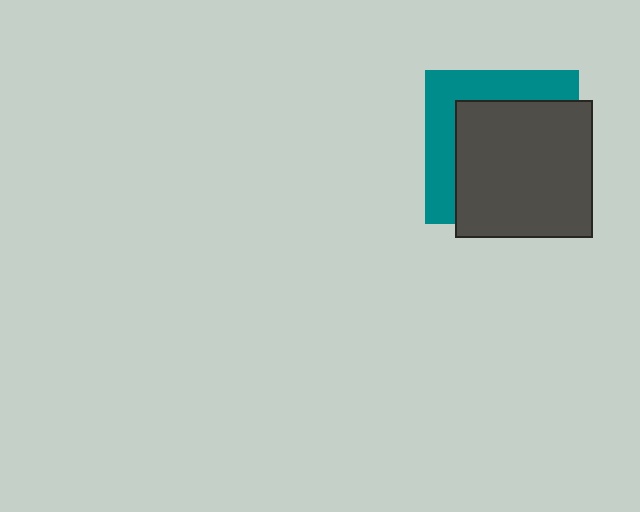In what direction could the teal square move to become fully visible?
The teal square could move toward the upper-left. That would shift it out from behind the dark gray square entirely.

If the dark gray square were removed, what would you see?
You would see the complete teal square.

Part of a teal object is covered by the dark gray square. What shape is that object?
It is a square.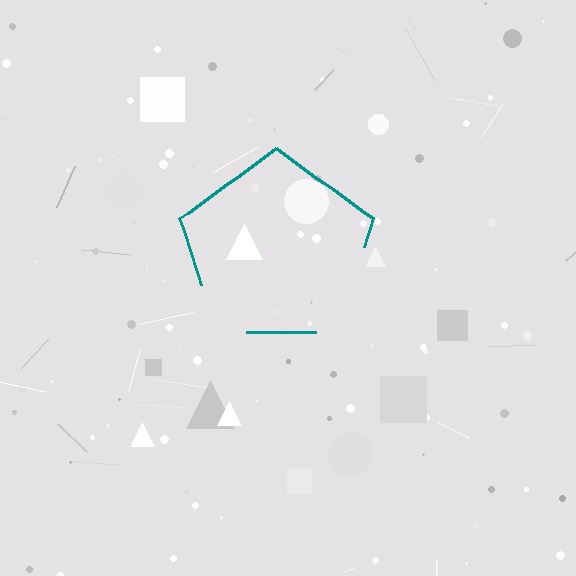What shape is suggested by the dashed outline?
The dashed outline suggests a pentagon.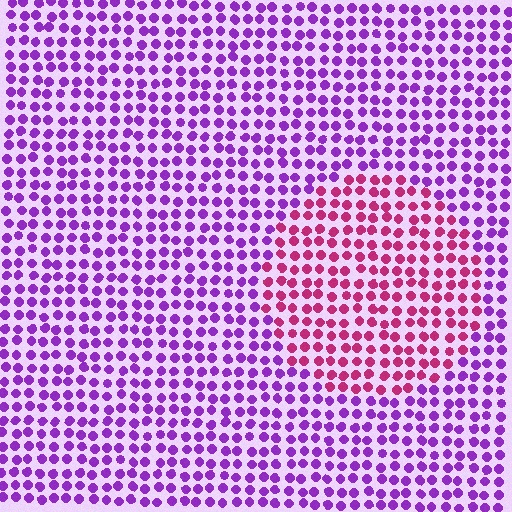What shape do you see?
I see a circle.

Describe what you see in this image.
The image is filled with small purple elements in a uniform arrangement. A circle-shaped region is visible where the elements are tinted to a slightly different hue, forming a subtle color boundary.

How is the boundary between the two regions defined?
The boundary is defined purely by a slight shift in hue (about 48 degrees). Spacing, size, and orientation are identical on both sides.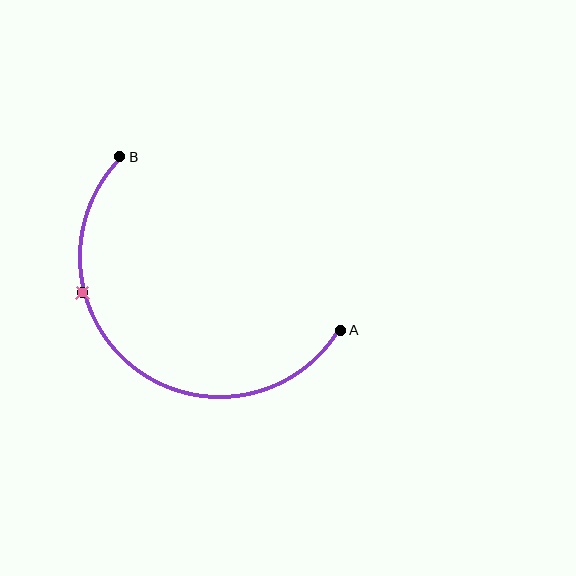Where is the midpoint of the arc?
The arc midpoint is the point on the curve farthest from the straight line joining A and B. It sits below and to the left of that line.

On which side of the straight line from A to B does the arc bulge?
The arc bulges below and to the left of the straight line connecting A and B.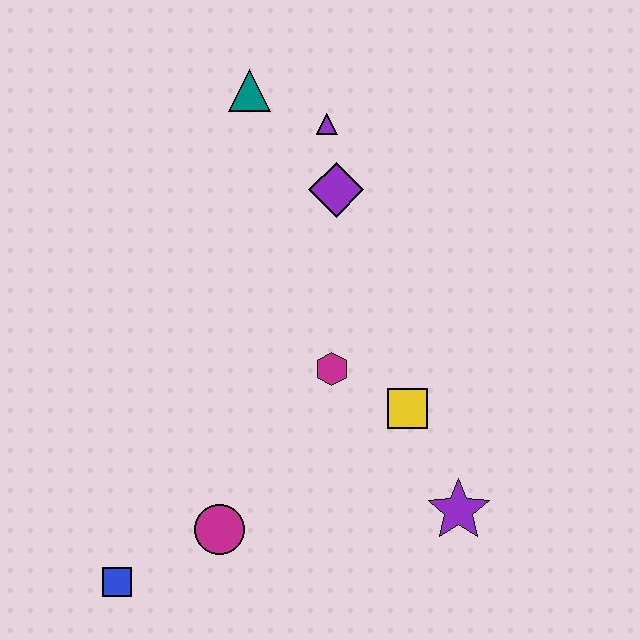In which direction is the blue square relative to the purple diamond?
The blue square is below the purple diamond.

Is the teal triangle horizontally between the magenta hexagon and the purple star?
No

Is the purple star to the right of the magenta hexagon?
Yes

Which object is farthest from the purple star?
The teal triangle is farthest from the purple star.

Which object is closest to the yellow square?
The magenta hexagon is closest to the yellow square.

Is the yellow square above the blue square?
Yes